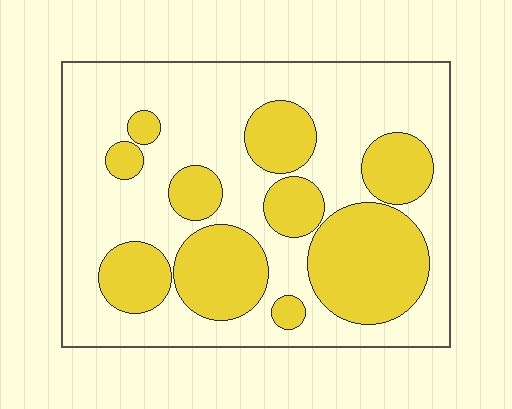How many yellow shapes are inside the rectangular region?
10.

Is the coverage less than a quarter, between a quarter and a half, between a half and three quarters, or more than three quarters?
Between a quarter and a half.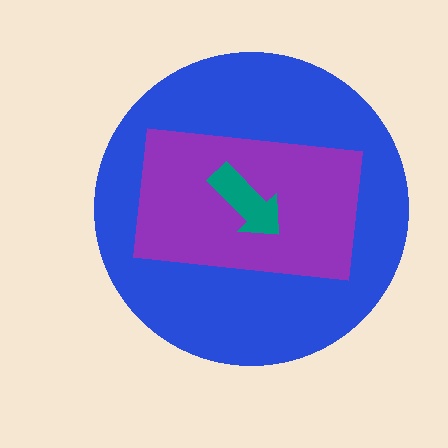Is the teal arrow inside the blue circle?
Yes.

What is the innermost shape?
The teal arrow.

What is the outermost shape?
The blue circle.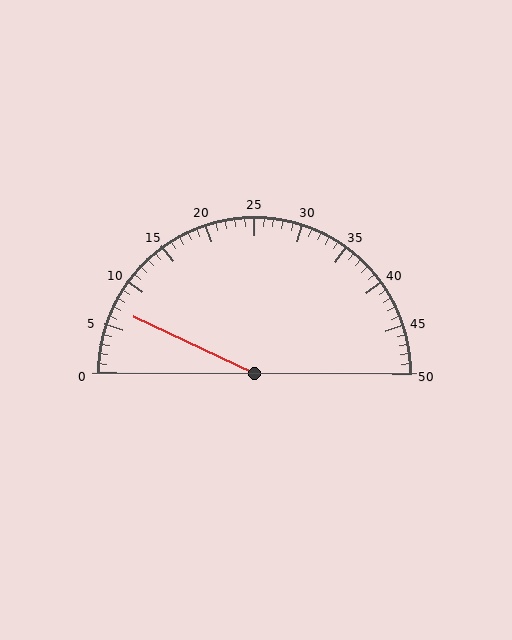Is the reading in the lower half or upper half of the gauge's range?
The reading is in the lower half of the range (0 to 50).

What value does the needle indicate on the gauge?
The needle indicates approximately 7.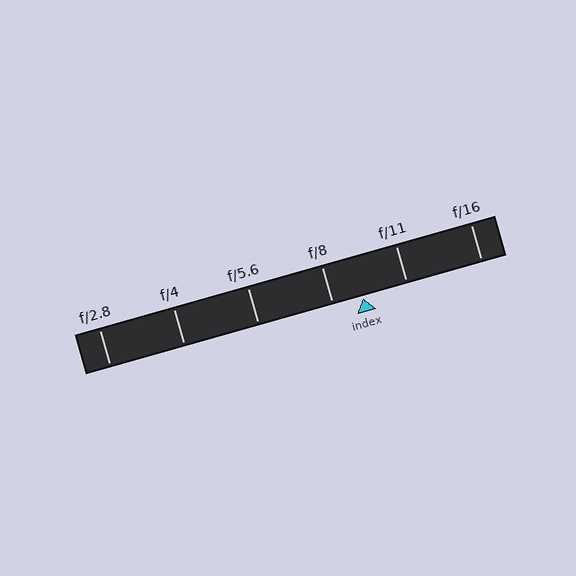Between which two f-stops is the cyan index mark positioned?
The index mark is between f/8 and f/11.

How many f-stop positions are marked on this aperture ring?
There are 6 f-stop positions marked.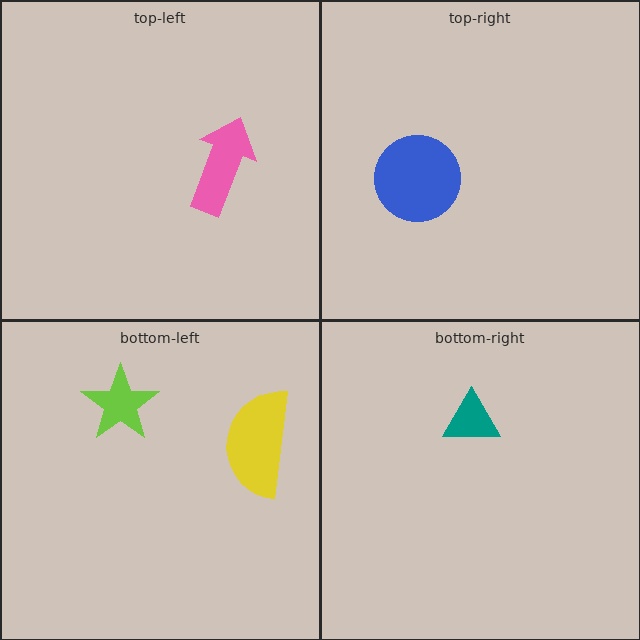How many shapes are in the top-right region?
1.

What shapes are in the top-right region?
The blue circle.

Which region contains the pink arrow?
The top-left region.